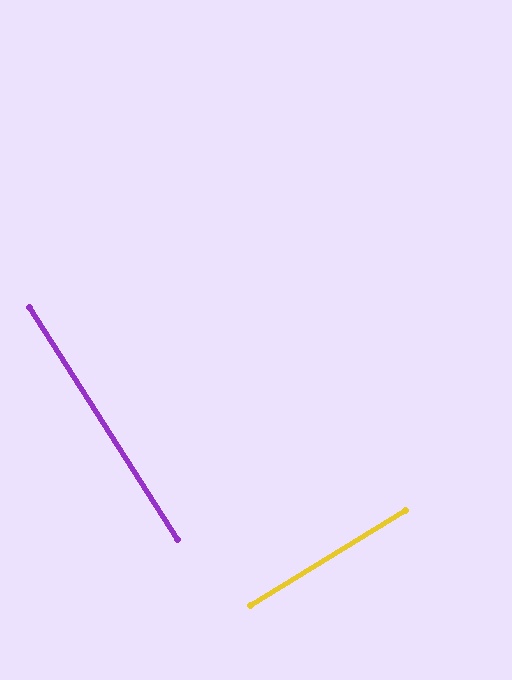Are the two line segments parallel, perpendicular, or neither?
Perpendicular — they meet at approximately 89°.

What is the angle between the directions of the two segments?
Approximately 89 degrees.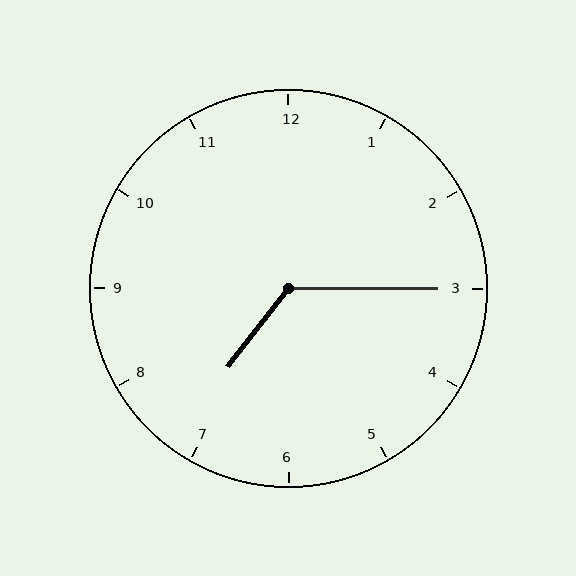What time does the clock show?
7:15.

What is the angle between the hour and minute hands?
Approximately 128 degrees.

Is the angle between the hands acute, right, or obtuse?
It is obtuse.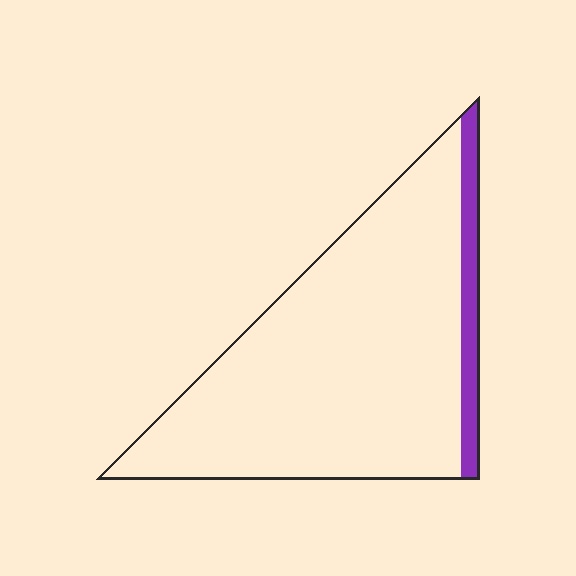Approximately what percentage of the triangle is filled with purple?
Approximately 10%.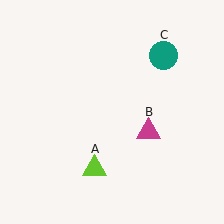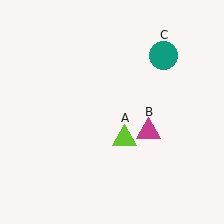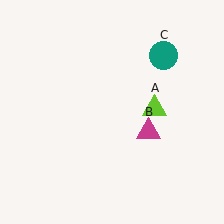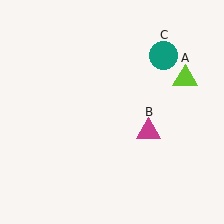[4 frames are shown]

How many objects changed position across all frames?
1 object changed position: lime triangle (object A).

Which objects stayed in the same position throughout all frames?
Magenta triangle (object B) and teal circle (object C) remained stationary.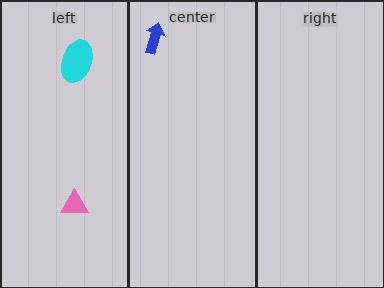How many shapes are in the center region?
1.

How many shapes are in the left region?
2.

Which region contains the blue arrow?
The center region.